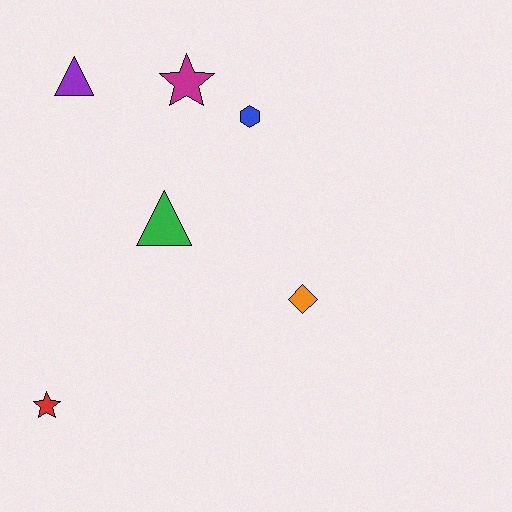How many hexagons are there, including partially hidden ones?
There is 1 hexagon.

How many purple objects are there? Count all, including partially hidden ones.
There is 1 purple object.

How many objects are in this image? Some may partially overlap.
There are 6 objects.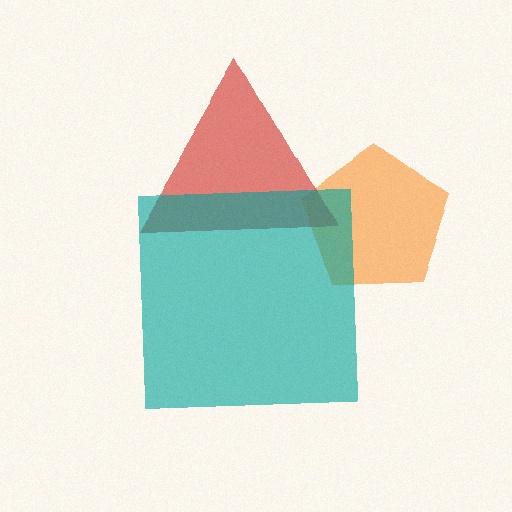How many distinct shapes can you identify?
There are 3 distinct shapes: an orange pentagon, a red triangle, a teal square.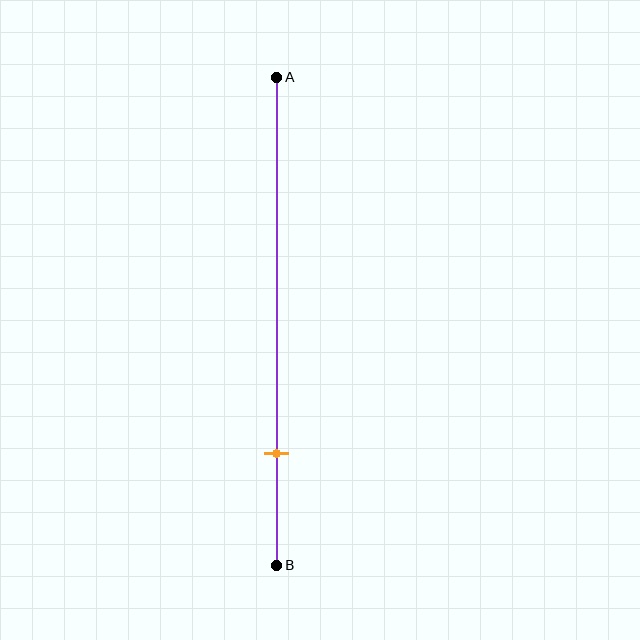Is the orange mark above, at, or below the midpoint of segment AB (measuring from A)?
The orange mark is below the midpoint of segment AB.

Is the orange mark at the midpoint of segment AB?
No, the mark is at about 75% from A, not at the 50% midpoint.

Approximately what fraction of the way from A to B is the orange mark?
The orange mark is approximately 75% of the way from A to B.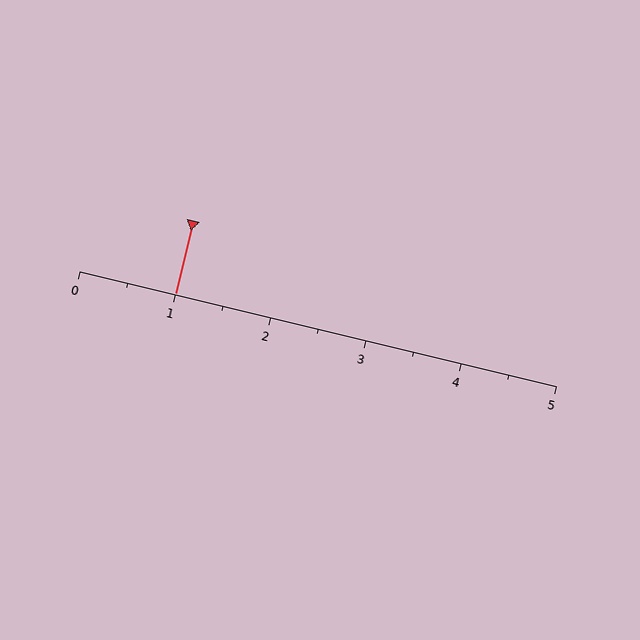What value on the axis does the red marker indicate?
The marker indicates approximately 1.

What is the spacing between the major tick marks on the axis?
The major ticks are spaced 1 apart.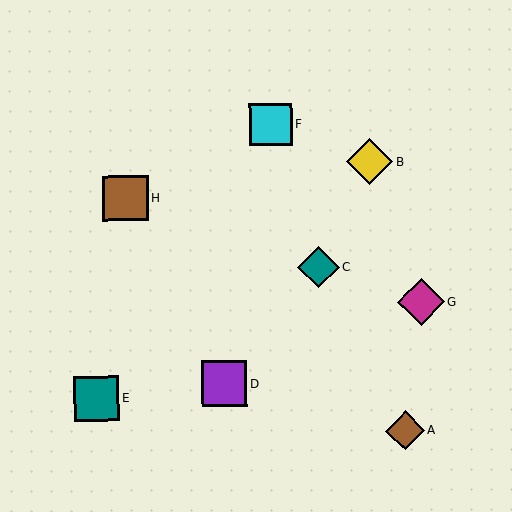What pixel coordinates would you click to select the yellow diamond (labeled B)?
Click at (369, 161) to select the yellow diamond B.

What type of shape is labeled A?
Shape A is a brown diamond.